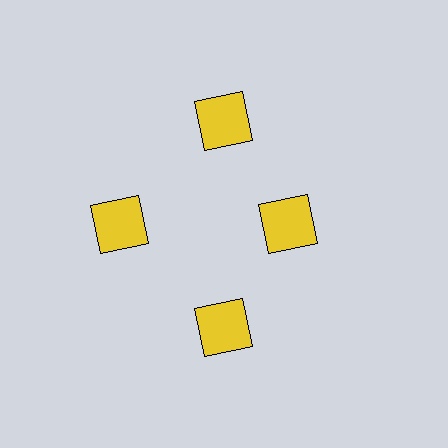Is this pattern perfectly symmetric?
No. The 4 yellow squares are arranged in a ring, but one element near the 3 o'clock position is pulled inward toward the center, breaking the 4-fold rotational symmetry.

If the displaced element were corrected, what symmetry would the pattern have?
It would have 4-fold rotational symmetry — the pattern would map onto itself every 90 degrees.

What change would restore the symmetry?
The symmetry would be restored by moving it outward, back onto the ring so that all 4 squares sit at equal angles and equal distance from the center.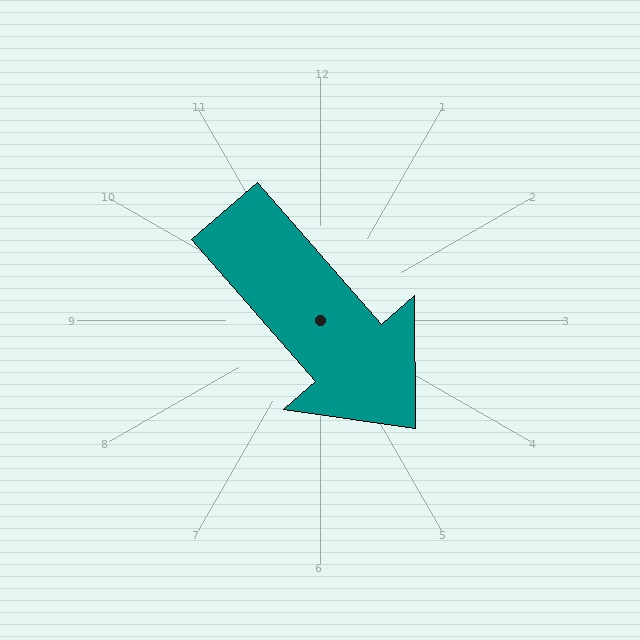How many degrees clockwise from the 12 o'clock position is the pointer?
Approximately 139 degrees.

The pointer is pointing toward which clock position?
Roughly 5 o'clock.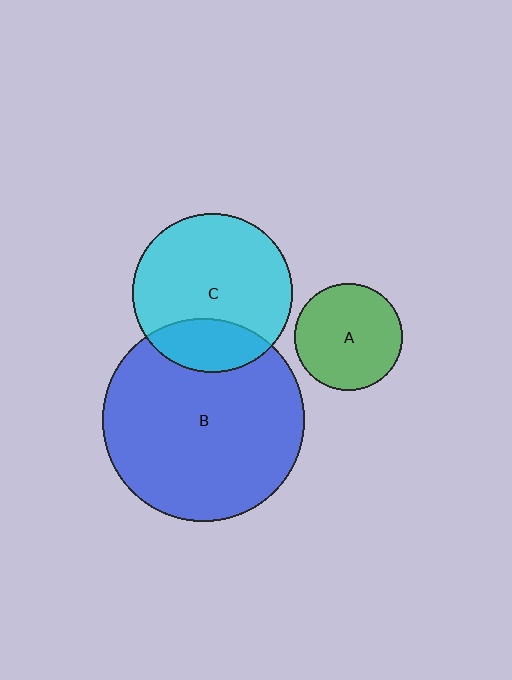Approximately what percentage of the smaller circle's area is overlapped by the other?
Approximately 25%.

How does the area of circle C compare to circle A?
Approximately 2.2 times.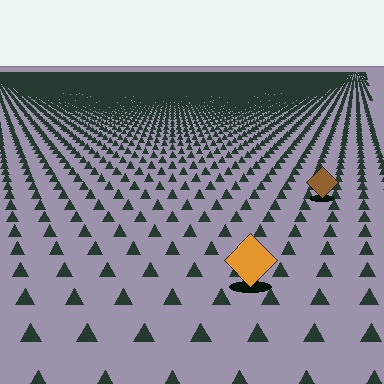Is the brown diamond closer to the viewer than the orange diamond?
No. The orange diamond is closer — you can tell from the texture gradient: the ground texture is coarser near it.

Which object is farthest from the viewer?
The brown diamond is farthest from the viewer. It appears smaller and the ground texture around it is denser.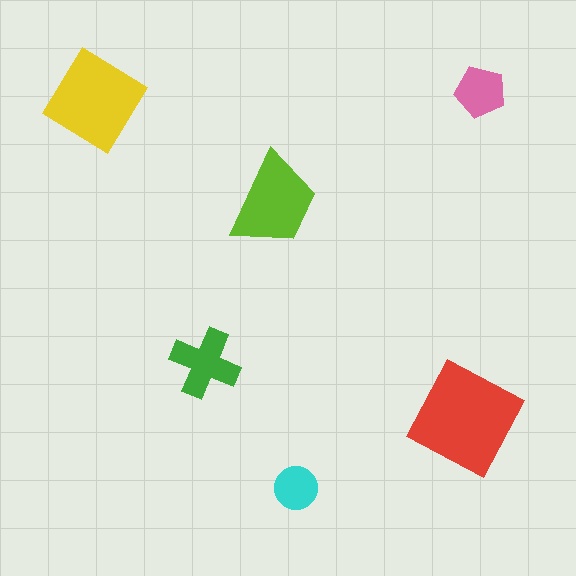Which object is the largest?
The red square.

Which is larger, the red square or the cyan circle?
The red square.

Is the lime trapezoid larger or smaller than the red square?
Smaller.